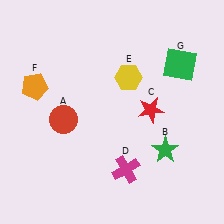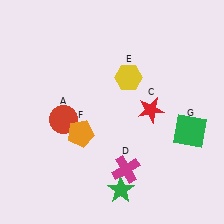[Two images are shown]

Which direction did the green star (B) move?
The green star (B) moved left.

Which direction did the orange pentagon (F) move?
The orange pentagon (F) moved down.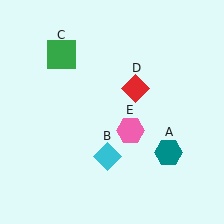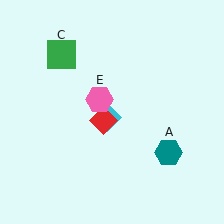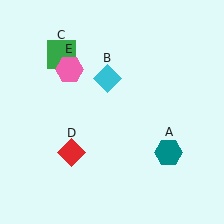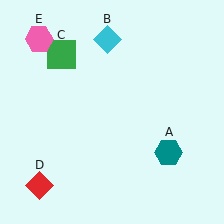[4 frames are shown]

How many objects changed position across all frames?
3 objects changed position: cyan diamond (object B), red diamond (object D), pink hexagon (object E).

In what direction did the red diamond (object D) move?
The red diamond (object D) moved down and to the left.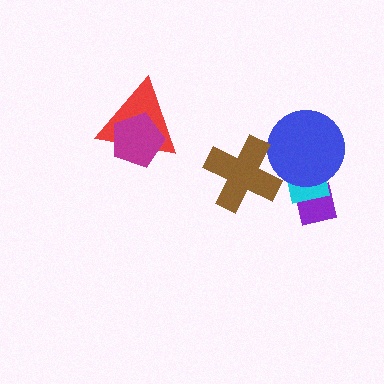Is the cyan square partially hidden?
Yes, it is partially covered by another shape.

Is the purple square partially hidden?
Yes, it is partially covered by another shape.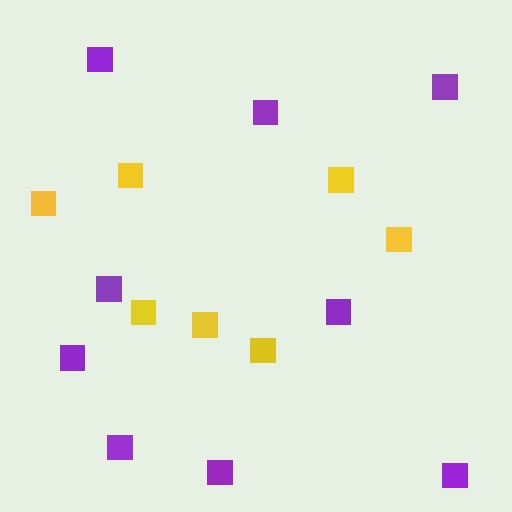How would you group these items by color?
There are 2 groups: one group of yellow squares (7) and one group of purple squares (9).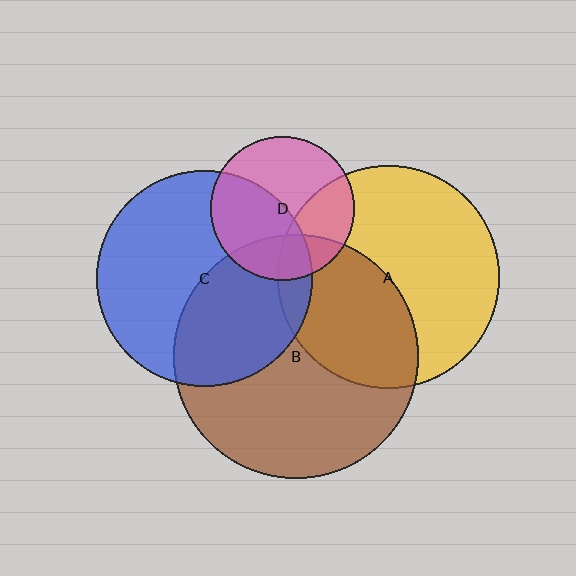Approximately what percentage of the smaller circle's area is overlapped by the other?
Approximately 40%.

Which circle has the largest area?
Circle B (brown).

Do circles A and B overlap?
Yes.